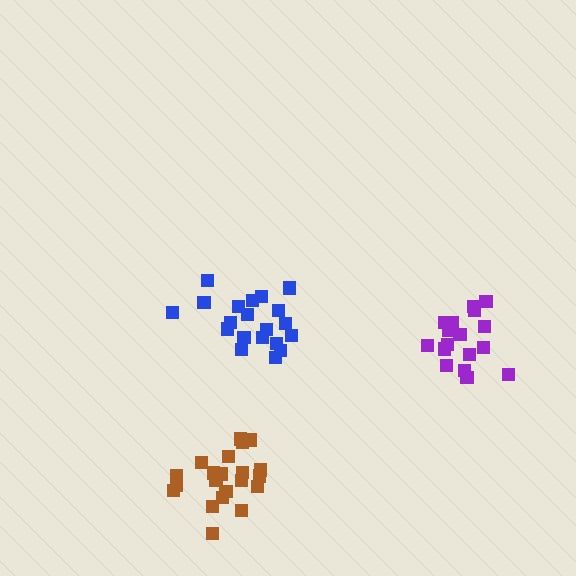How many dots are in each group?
Group 1: 20 dots, Group 2: 17 dots, Group 3: 21 dots (58 total).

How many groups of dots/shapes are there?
There are 3 groups.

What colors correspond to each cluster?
The clusters are colored: blue, purple, brown.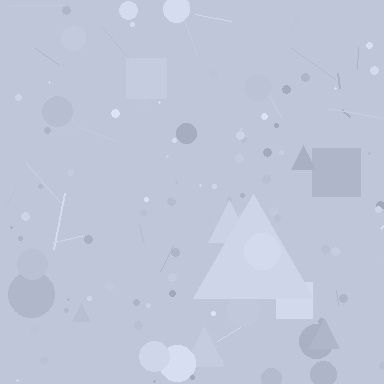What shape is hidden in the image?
A triangle is hidden in the image.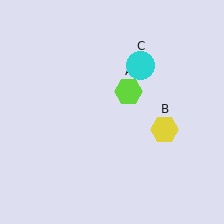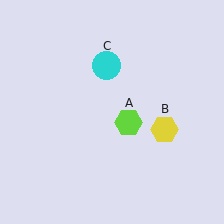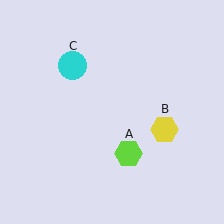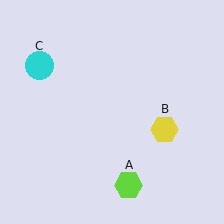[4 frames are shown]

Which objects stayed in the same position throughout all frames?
Yellow hexagon (object B) remained stationary.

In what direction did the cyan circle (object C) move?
The cyan circle (object C) moved left.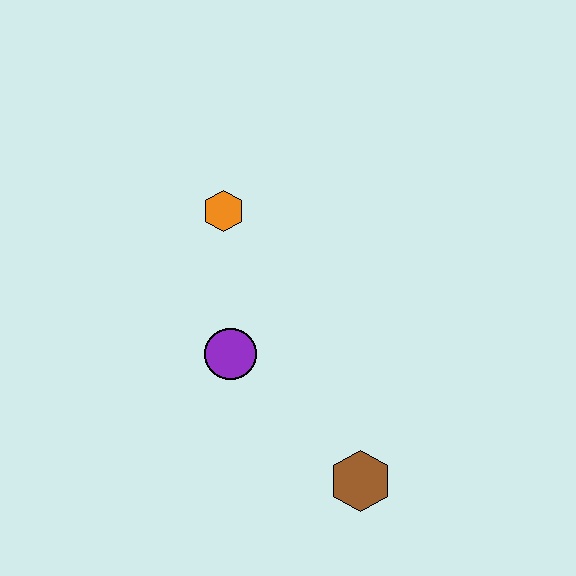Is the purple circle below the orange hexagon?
Yes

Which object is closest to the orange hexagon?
The purple circle is closest to the orange hexagon.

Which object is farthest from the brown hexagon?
The orange hexagon is farthest from the brown hexagon.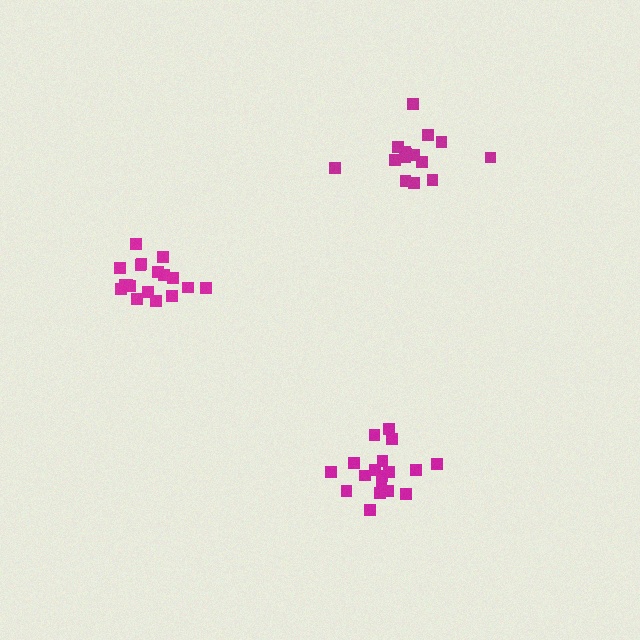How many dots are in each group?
Group 1: 18 dots, Group 2: 18 dots, Group 3: 15 dots (51 total).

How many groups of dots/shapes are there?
There are 3 groups.